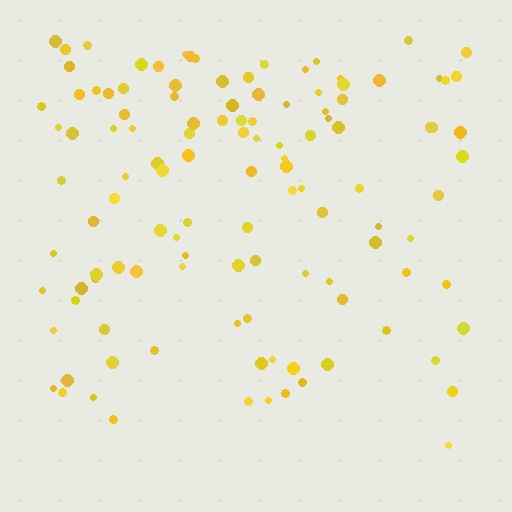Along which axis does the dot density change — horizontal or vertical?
Vertical.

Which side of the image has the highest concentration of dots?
The top.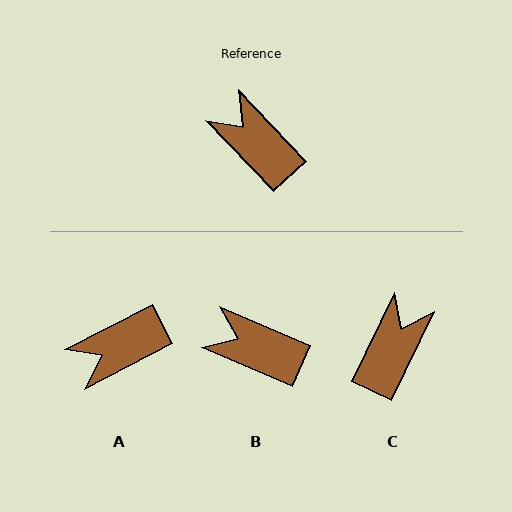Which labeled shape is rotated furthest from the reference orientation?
A, about 74 degrees away.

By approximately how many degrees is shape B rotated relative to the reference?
Approximately 23 degrees counter-clockwise.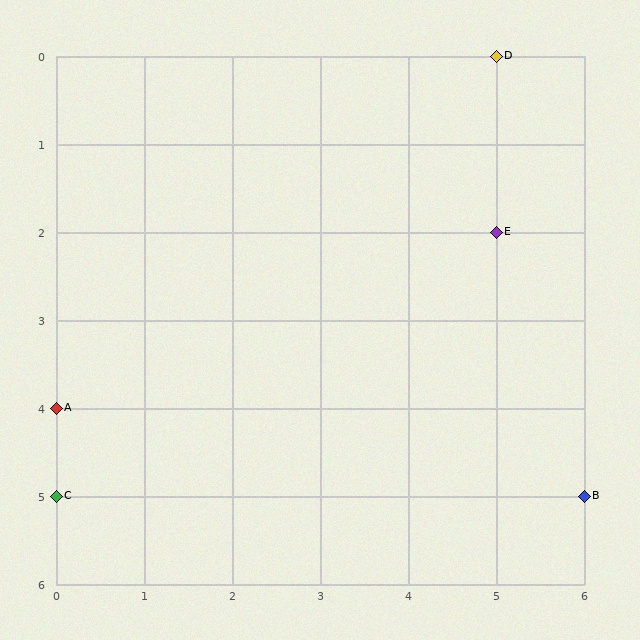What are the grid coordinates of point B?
Point B is at grid coordinates (6, 5).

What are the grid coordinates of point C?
Point C is at grid coordinates (0, 5).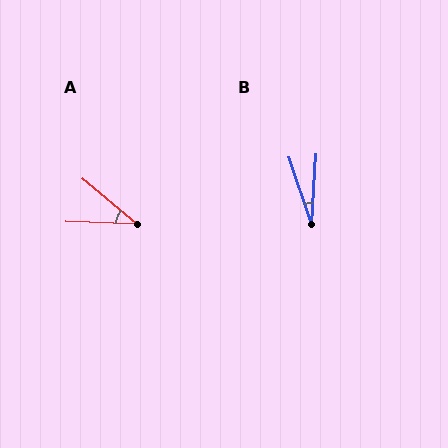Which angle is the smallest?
B, at approximately 22 degrees.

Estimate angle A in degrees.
Approximately 38 degrees.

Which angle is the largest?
A, at approximately 38 degrees.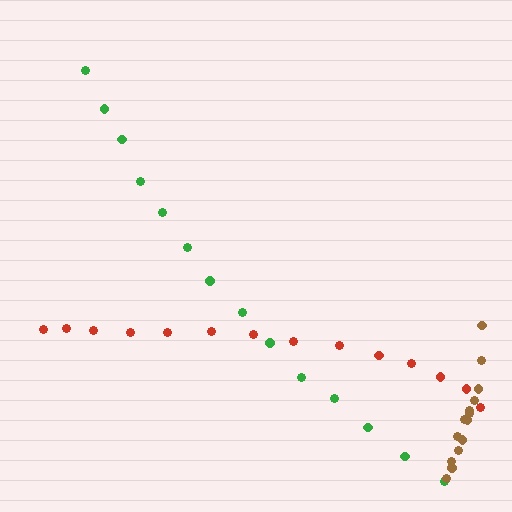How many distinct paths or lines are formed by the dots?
There are 3 distinct paths.